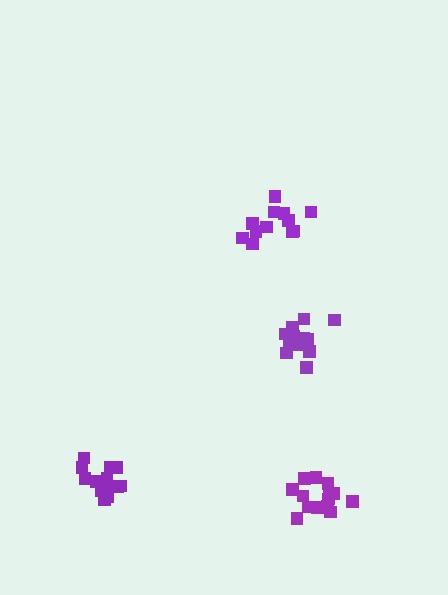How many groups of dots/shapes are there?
There are 4 groups.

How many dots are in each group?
Group 1: 16 dots, Group 2: 14 dots, Group 3: 12 dots, Group 4: 14 dots (56 total).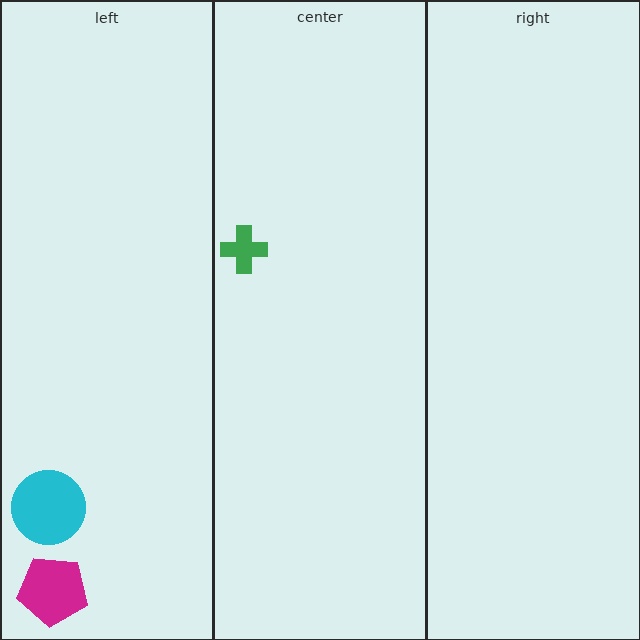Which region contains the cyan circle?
The left region.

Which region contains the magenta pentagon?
The left region.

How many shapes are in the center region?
1.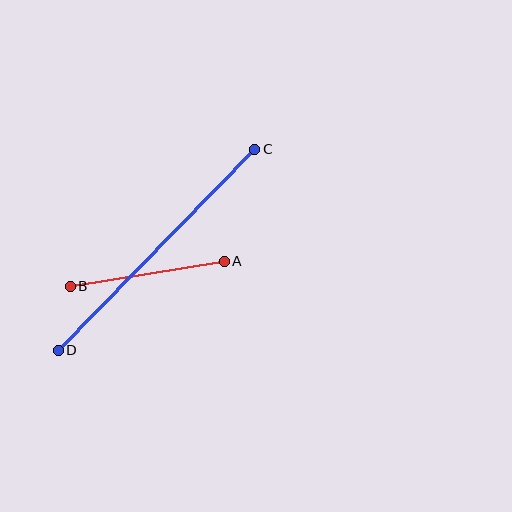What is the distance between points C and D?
The distance is approximately 282 pixels.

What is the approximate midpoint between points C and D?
The midpoint is at approximately (157, 250) pixels.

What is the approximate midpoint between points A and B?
The midpoint is at approximately (147, 274) pixels.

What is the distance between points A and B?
The distance is approximately 156 pixels.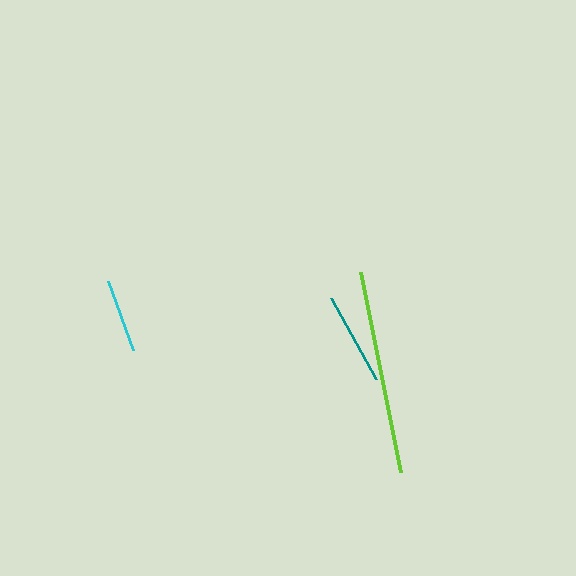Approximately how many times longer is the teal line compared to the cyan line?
The teal line is approximately 1.3 times the length of the cyan line.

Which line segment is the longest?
The lime line is the longest at approximately 205 pixels.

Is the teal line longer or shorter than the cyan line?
The teal line is longer than the cyan line.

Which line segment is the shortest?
The cyan line is the shortest at approximately 73 pixels.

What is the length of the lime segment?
The lime segment is approximately 205 pixels long.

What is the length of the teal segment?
The teal segment is approximately 93 pixels long.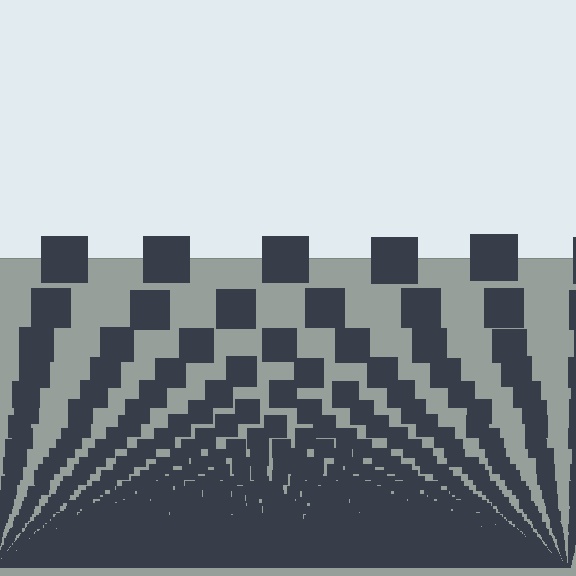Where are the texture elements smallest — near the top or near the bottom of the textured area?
Near the bottom.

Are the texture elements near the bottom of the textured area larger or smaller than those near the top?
Smaller. The gradient is inverted — elements near the bottom are smaller and denser.